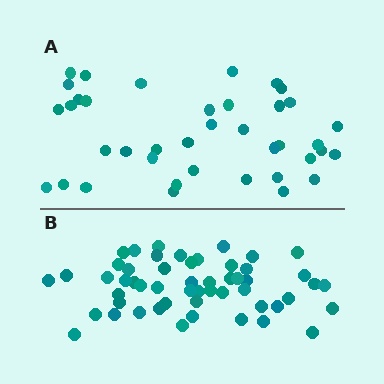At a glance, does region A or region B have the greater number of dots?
Region B (the bottom region) has more dots.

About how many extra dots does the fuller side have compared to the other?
Region B has approximately 15 more dots than region A.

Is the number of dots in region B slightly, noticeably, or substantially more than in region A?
Region B has noticeably more, but not dramatically so. The ratio is roughly 1.4 to 1.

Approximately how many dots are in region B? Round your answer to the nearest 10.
About 50 dots. (The exact count is 53, which rounds to 50.)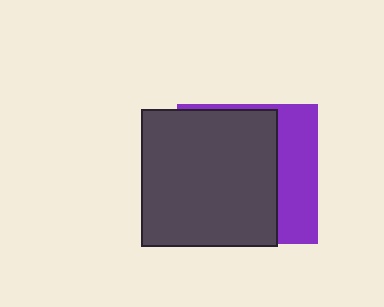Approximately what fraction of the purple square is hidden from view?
Roughly 68% of the purple square is hidden behind the dark gray square.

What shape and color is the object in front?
The object in front is a dark gray square.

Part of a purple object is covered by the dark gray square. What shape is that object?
It is a square.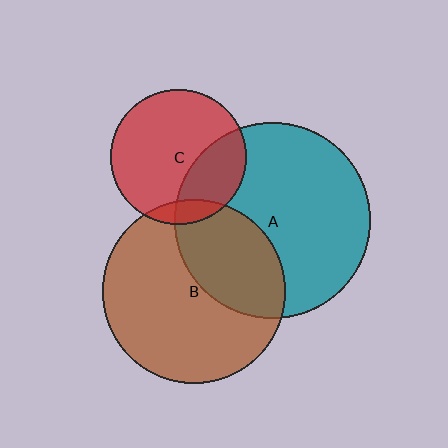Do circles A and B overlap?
Yes.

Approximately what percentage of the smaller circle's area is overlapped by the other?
Approximately 35%.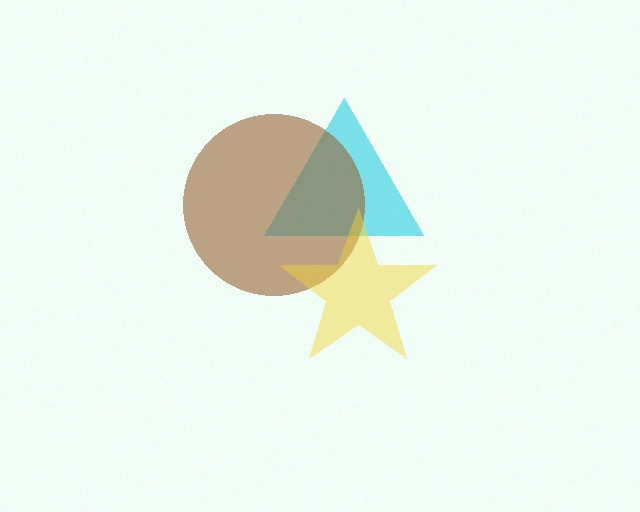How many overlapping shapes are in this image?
There are 3 overlapping shapes in the image.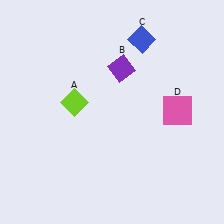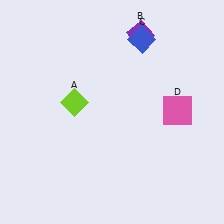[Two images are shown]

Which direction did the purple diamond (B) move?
The purple diamond (B) moved up.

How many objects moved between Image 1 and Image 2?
1 object moved between the two images.